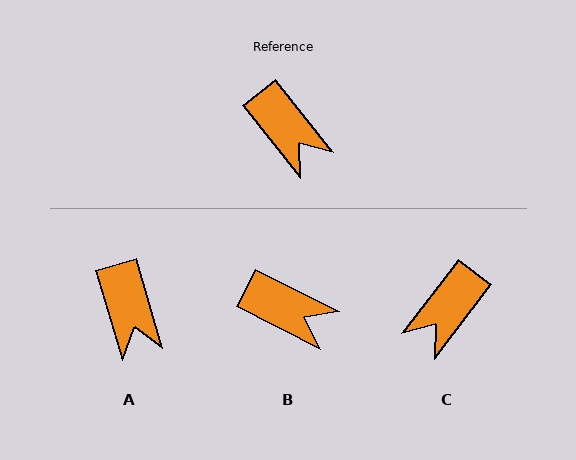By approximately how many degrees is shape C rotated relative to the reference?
Approximately 76 degrees clockwise.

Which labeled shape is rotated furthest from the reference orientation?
C, about 76 degrees away.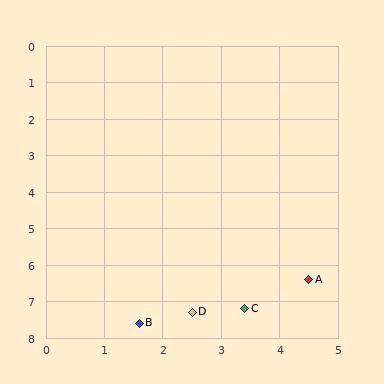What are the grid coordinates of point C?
Point C is at approximately (3.4, 7.2).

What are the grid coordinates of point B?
Point B is at approximately (1.6, 7.6).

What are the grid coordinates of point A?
Point A is at approximately (4.5, 6.4).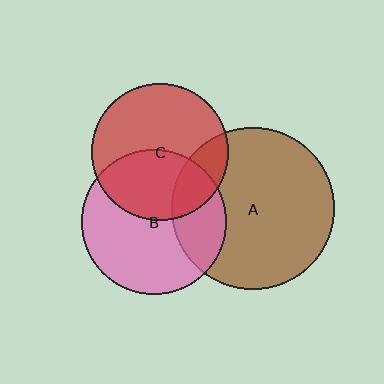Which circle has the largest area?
Circle A (brown).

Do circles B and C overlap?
Yes.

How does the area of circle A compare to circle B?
Approximately 1.3 times.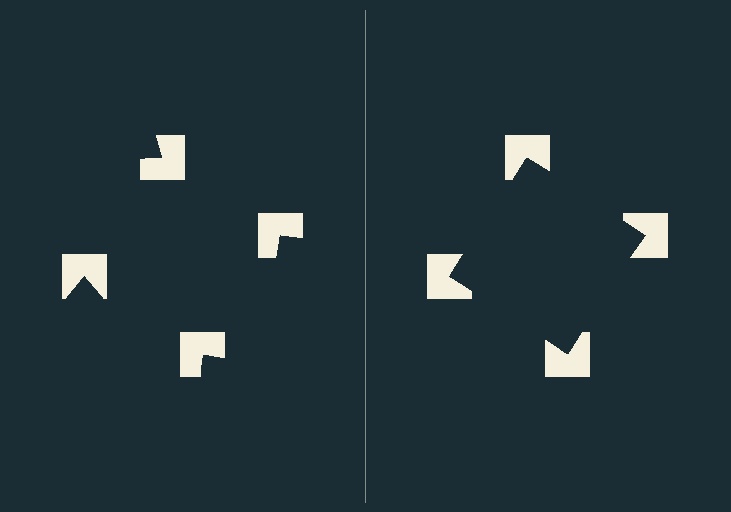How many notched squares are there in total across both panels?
8 — 4 on each side.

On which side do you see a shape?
An illusory square appears on the right side. On the left side the wedge cuts are rotated, so no coherent shape forms.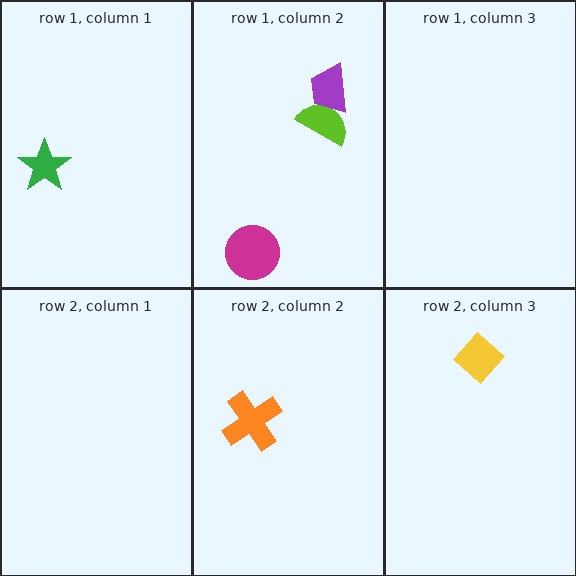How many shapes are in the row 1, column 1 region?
1.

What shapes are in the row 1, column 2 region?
The lime semicircle, the purple trapezoid, the magenta circle.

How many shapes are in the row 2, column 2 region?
1.